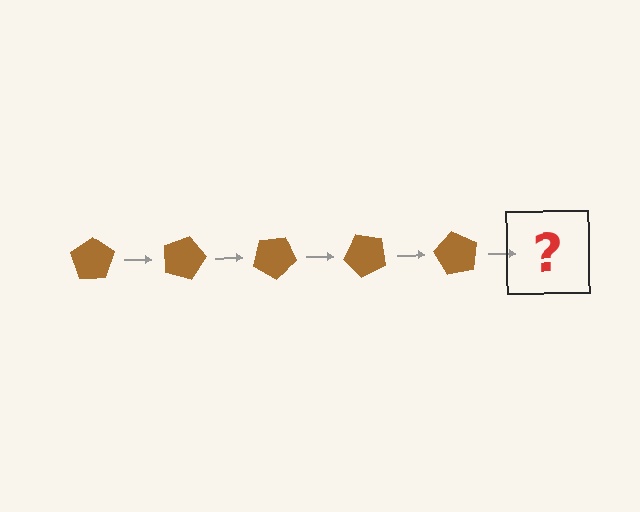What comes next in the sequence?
The next element should be a brown pentagon rotated 75 degrees.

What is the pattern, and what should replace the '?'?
The pattern is that the pentagon rotates 15 degrees each step. The '?' should be a brown pentagon rotated 75 degrees.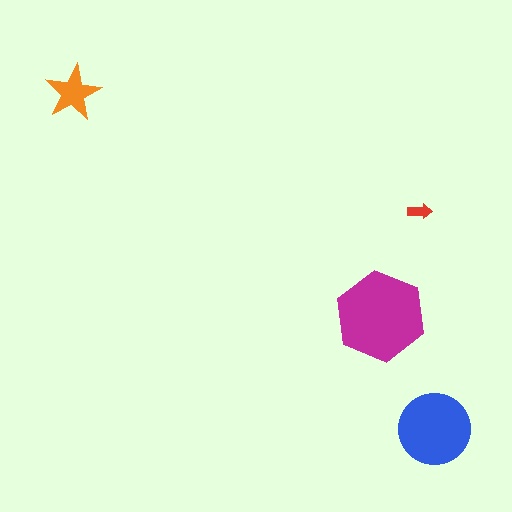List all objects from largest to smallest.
The magenta hexagon, the blue circle, the orange star, the red arrow.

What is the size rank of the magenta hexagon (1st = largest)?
1st.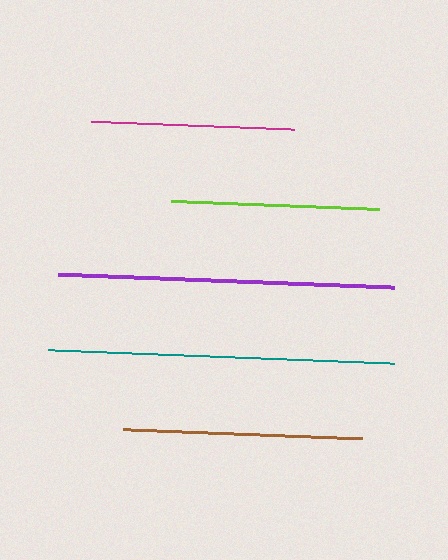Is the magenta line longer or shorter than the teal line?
The teal line is longer than the magenta line.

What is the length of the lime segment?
The lime segment is approximately 207 pixels long.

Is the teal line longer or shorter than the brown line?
The teal line is longer than the brown line.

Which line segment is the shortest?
The magenta line is the shortest at approximately 203 pixels.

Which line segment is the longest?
The teal line is the longest at approximately 345 pixels.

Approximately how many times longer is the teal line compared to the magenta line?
The teal line is approximately 1.7 times the length of the magenta line.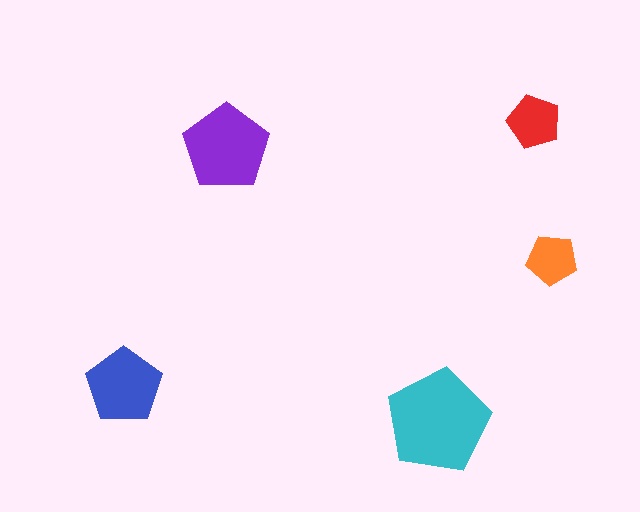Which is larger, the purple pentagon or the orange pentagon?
The purple one.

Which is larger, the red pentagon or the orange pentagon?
The red one.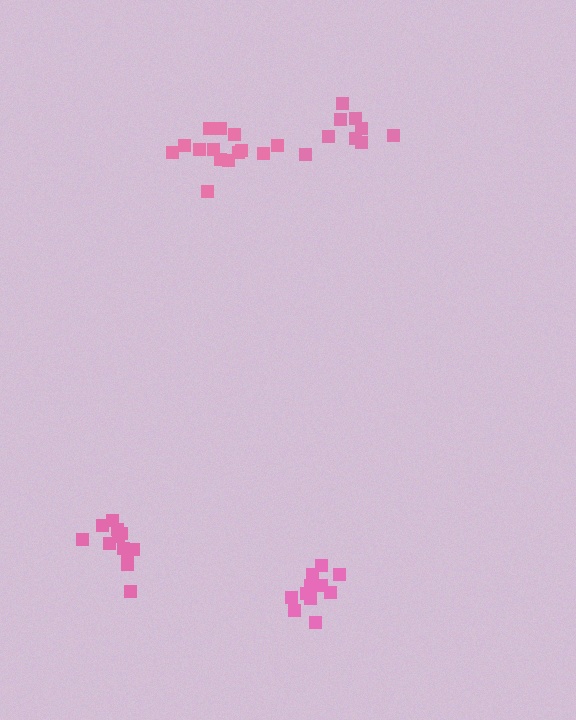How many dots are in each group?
Group 1: 11 dots, Group 2: 14 dots, Group 3: 12 dots, Group 4: 9 dots (46 total).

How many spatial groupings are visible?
There are 4 spatial groupings.